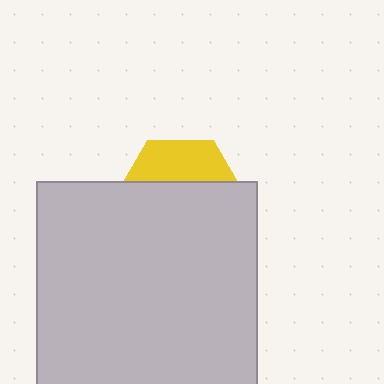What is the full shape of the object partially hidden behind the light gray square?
The partially hidden object is a yellow hexagon.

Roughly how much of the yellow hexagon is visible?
A small part of it is visible (roughly 33%).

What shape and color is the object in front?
The object in front is a light gray square.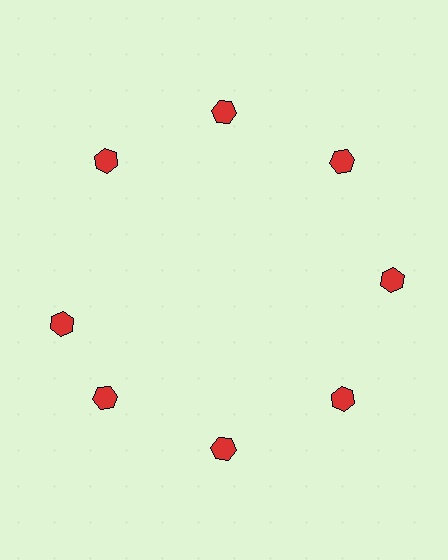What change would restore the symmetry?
The symmetry would be restored by rotating it back into even spacing with its neighbors so that all 8 hexagons sit at equal angles and equal distance from the center.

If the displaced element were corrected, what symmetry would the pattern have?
It would have 8-fold rotational symmetry — the pattern would map onto itself every 45 degrees.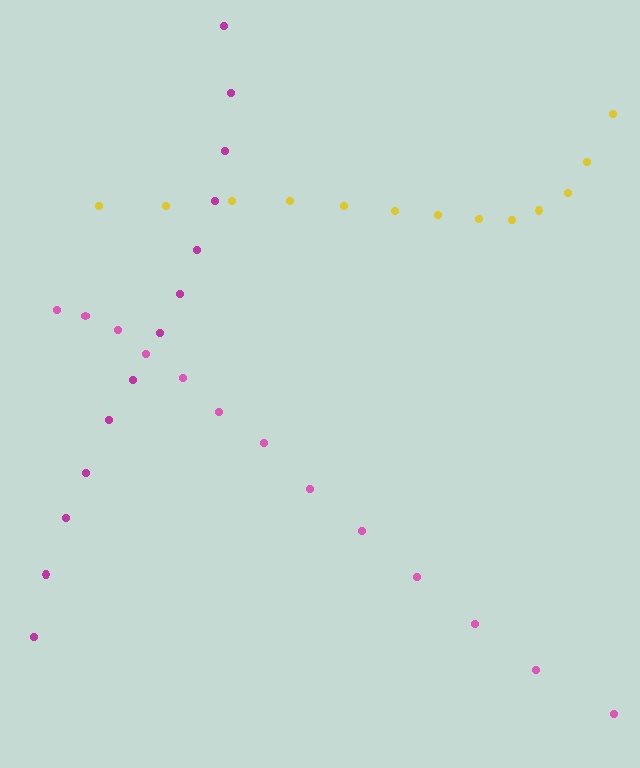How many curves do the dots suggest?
There are 3 distinct paths.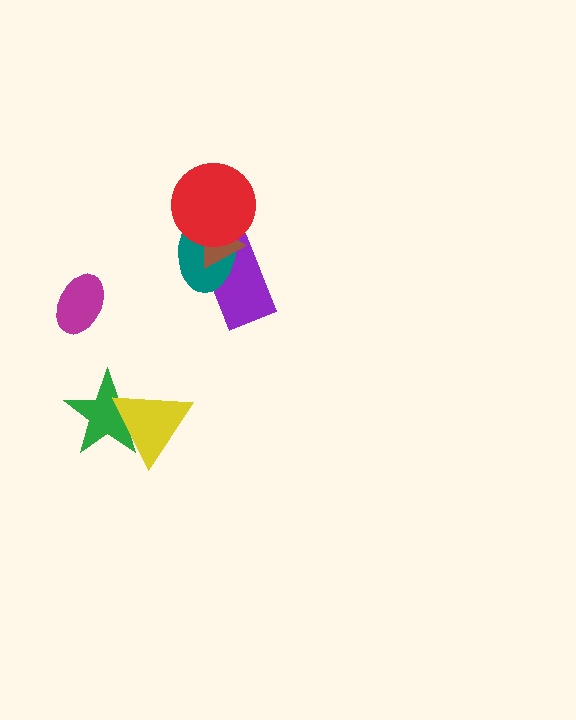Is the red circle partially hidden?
No, no other shape covers it.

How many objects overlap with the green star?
1 object overlaps with the green star.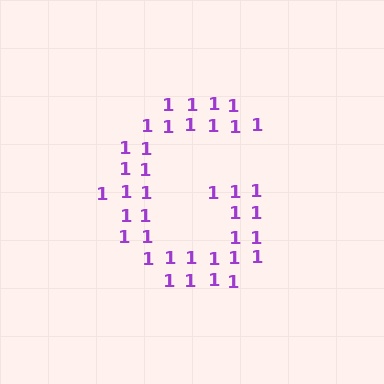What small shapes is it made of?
It is made of small digit 1's.